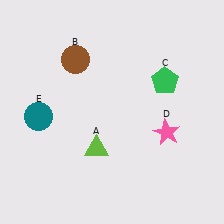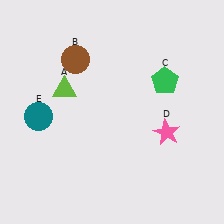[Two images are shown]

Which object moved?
The lime triangle (A) moved up.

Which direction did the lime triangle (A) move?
The lime triangle (A) moved up.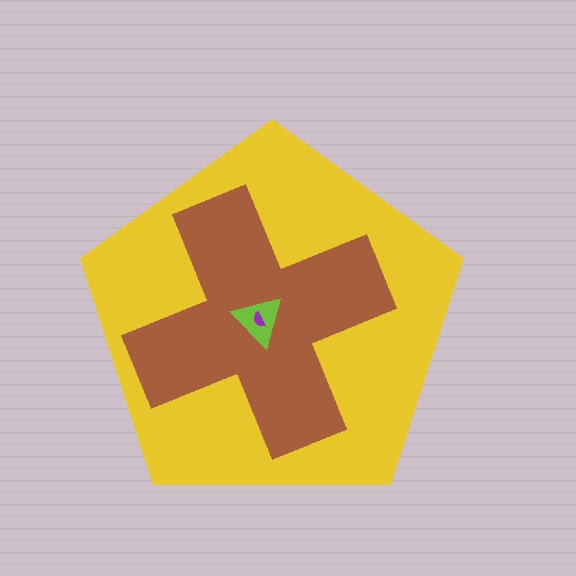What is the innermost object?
The purple semicircle.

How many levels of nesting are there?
4.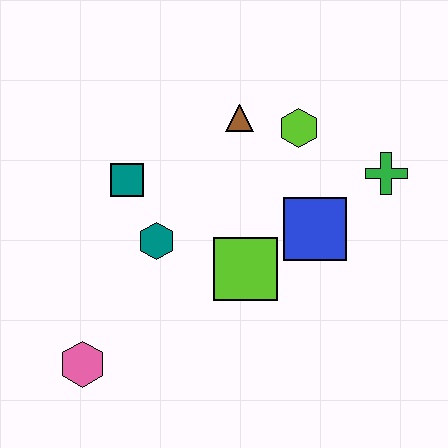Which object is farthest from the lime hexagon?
The pink hexagon is farthest from the lime hexagon.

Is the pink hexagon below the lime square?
Yes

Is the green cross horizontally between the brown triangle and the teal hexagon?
No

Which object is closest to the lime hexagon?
The brown triangle is closest to the lime hexagon.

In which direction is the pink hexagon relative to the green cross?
The pink hexagon is to the left of the green cross.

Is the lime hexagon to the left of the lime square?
No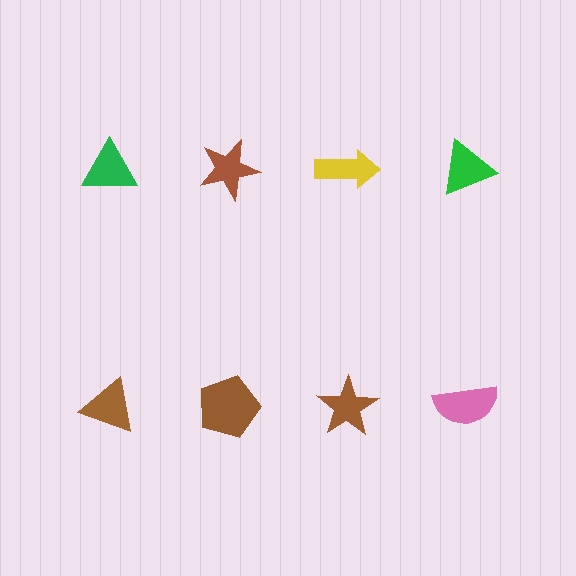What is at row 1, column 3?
A yellow arrow.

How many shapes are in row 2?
4 shapes.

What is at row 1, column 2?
A brown star.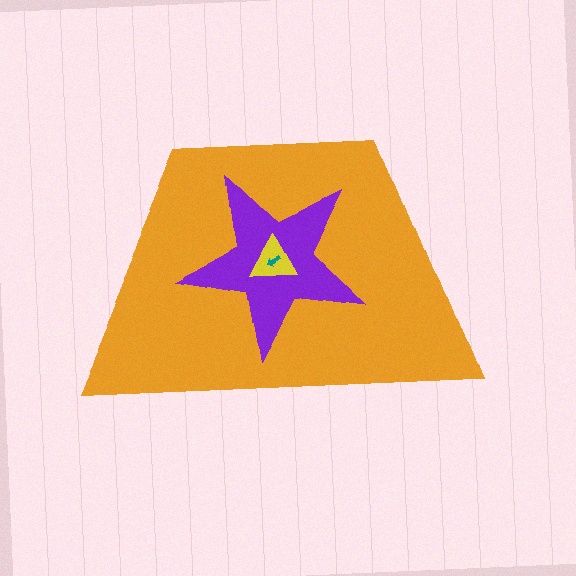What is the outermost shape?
The orange trapezoid.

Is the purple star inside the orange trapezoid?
Yes.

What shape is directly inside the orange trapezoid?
The purple star.